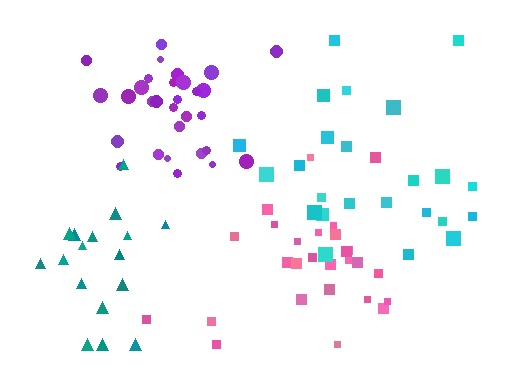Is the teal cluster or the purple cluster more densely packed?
Purple.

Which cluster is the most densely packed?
Purple.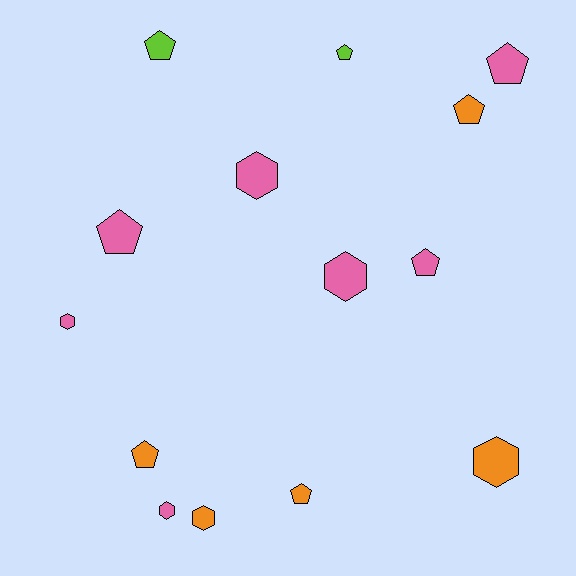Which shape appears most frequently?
Pentagon, with 8 objects.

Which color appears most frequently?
Pink, with 7 objects.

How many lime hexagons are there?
There are no lime hexagons.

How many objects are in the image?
There are 14 objects.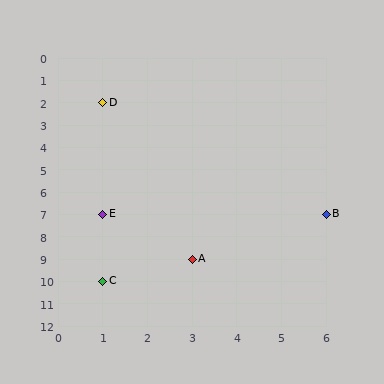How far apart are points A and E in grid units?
Points A and E are 2 columns and 2 rows apart (about 2.8 grid units diagonally).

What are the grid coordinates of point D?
Point D is at grid coordinates (1, 2).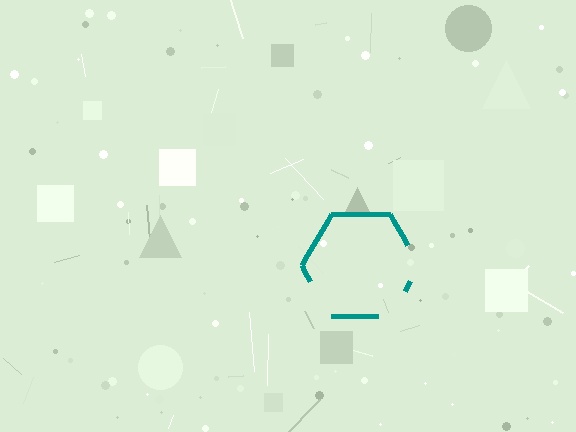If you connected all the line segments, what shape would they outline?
They would outline a hexagon.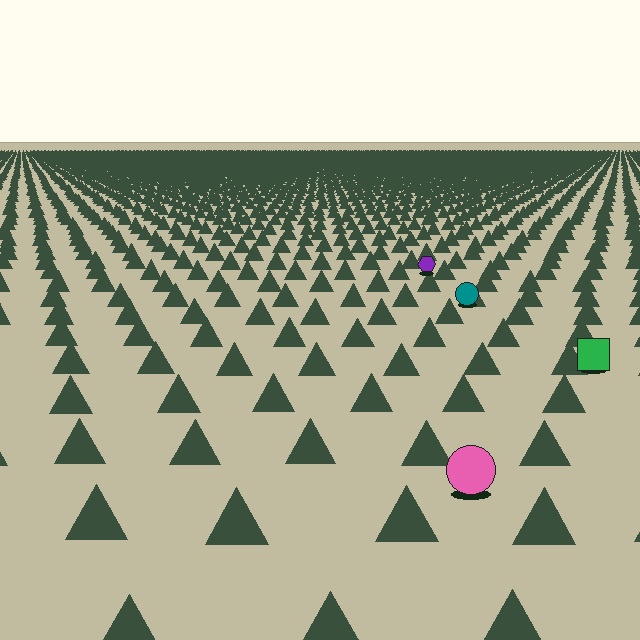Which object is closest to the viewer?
The pink circle is closest. The texture marks near it are larger and more spread out.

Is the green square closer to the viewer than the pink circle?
No. The pink circle is closer — you can tell from the texture gradient: the ground texture is coarser near it.